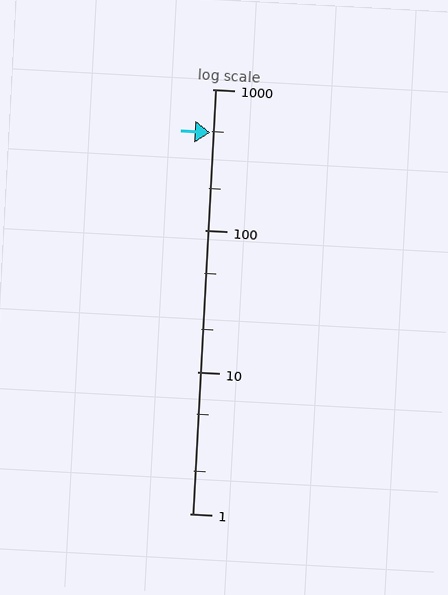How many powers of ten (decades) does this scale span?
The scale spans 3 decades, from 1 to 1000.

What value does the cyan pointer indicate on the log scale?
The pointer indicates approximately 490.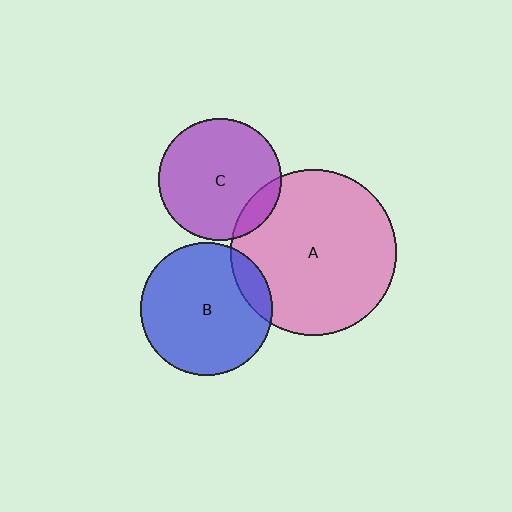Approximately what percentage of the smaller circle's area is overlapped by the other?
Approximately 10%.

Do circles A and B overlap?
Yes.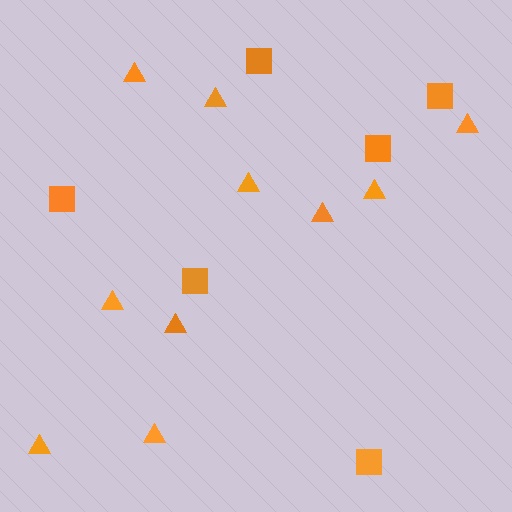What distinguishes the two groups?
There are 2 groups: one group of squares (6) and one group of triangles (10).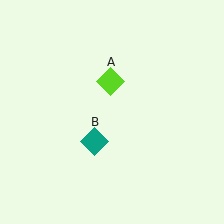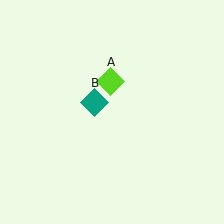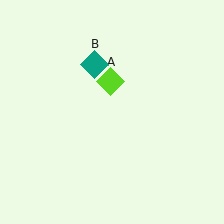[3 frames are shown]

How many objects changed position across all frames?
1 object changed position: teal diamond (object B).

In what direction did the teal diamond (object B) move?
The teal diamond (object B) moved up.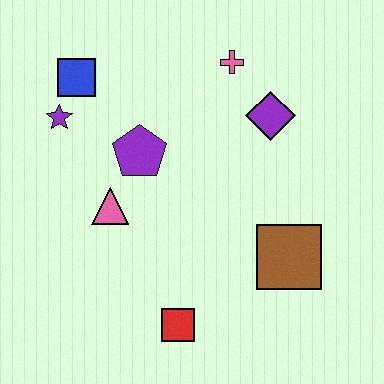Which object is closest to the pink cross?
The purple diamond is closest to the pink cross.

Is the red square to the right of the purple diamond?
No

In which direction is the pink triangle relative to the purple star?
The pink triangle is below the purple star.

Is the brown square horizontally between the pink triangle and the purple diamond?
No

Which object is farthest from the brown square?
The blue square is farthest from the brown square.